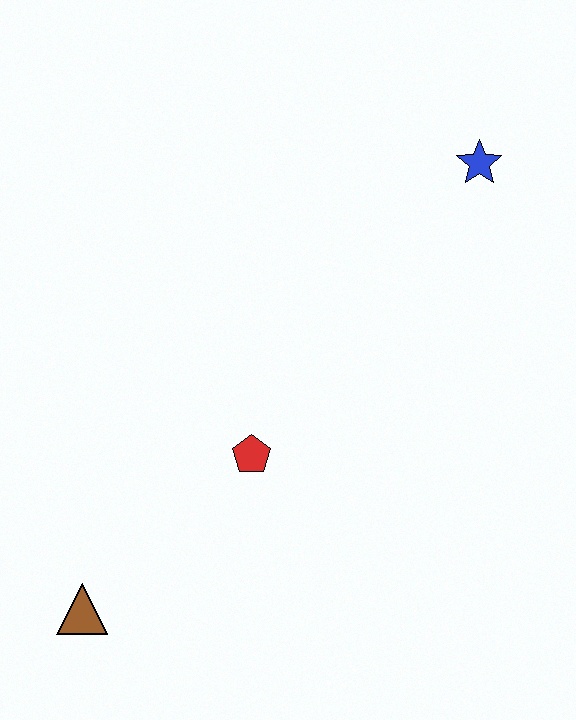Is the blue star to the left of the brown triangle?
No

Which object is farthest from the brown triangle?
The blue star is farthest from the brown triangle.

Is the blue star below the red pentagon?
No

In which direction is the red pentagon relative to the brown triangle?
The red pentagon is to the right of the brown triangle.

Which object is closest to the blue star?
The red pentagon is closest to the blue star.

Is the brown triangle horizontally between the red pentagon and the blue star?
No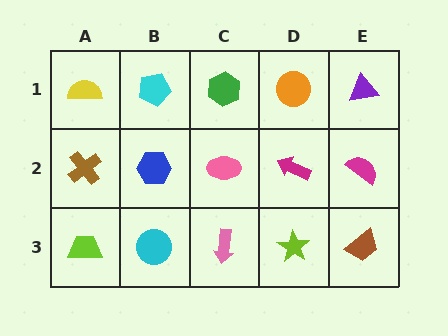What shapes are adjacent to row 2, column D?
An orange circle (row 1, column D), a lime star (row 3, column D), a pink ellipse (row 2, column C), a magenta semicircle (row 2, column E).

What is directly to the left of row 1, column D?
A green hexagon.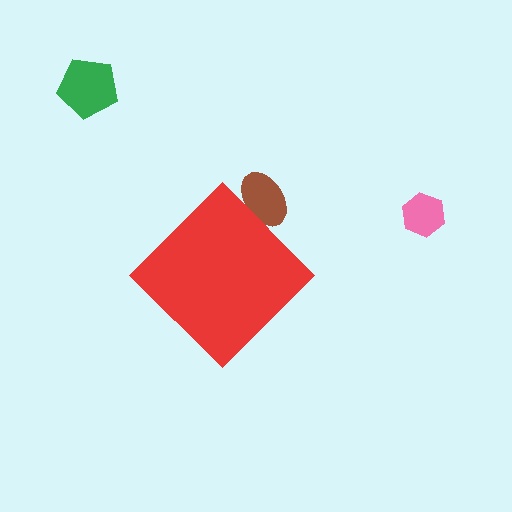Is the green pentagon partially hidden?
No, the green pentagon is fully visible.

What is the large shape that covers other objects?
A red diamond.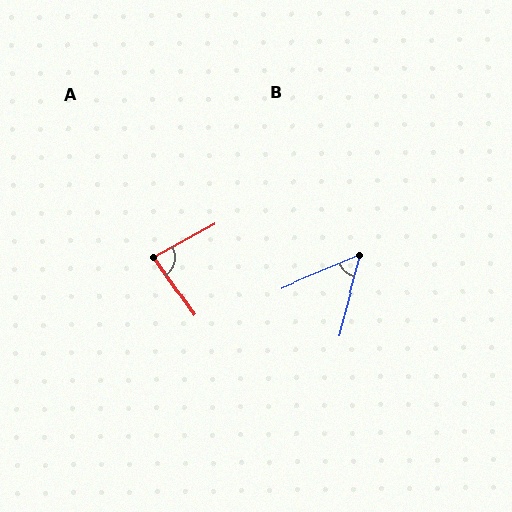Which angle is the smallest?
B, at approximately 53 degrees.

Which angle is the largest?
A, at approximately 83 degrees.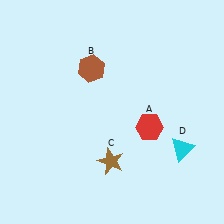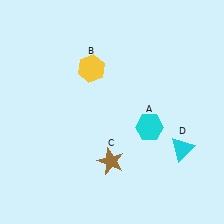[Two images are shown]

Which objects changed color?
A changed from red to cyan. B changed from brown to yellow.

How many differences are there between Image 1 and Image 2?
There are 2 differences between the two images.